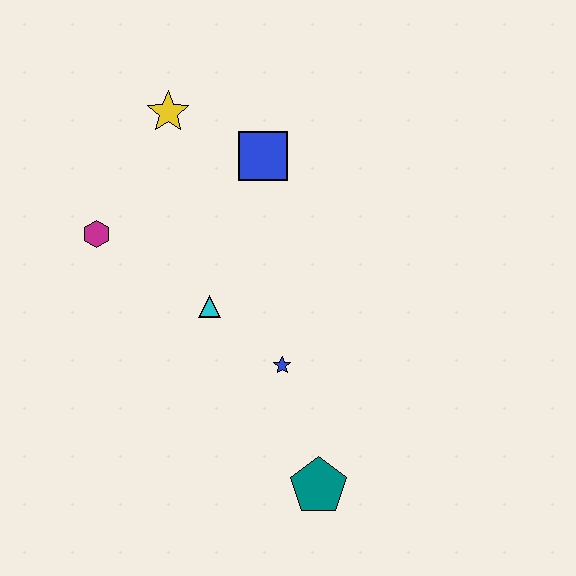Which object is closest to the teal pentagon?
The blue star is closest to the teal pentagon.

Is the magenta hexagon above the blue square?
No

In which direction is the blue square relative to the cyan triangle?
The blue square is above the cyan triangle.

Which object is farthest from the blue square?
The teal pentagon is farthest from the blue square.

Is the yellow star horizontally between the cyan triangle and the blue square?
No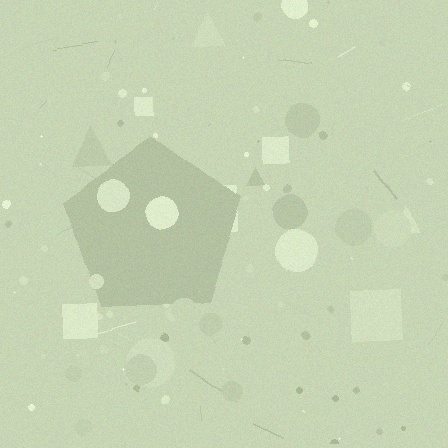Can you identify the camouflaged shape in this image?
The camouflaged shape is a pentagon.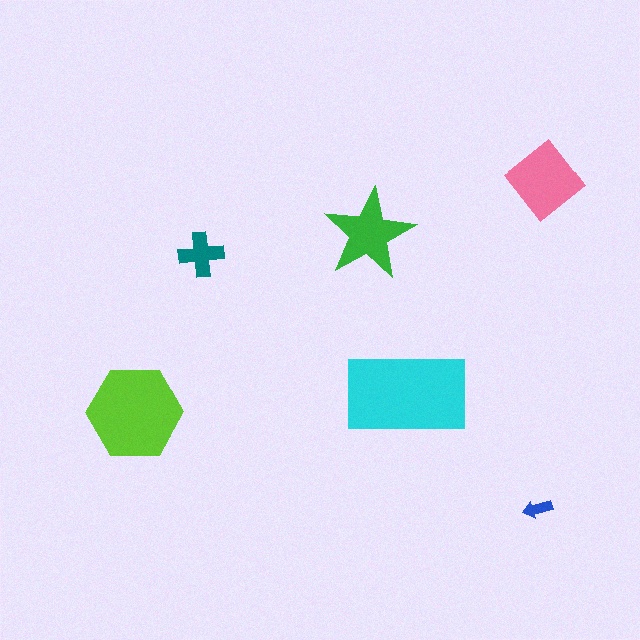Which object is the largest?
The cyan rectangle.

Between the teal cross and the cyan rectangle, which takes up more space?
The cyan rectangle.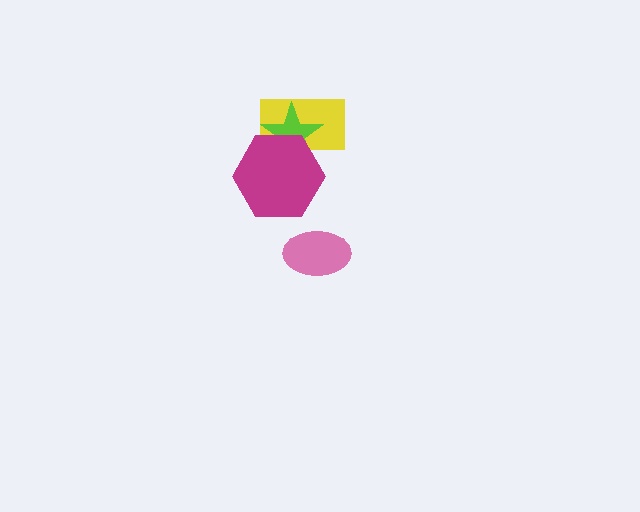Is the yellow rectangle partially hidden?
Yes, it is partially covered by another shape.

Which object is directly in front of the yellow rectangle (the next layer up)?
The lime star is directly in front of the yellow rectangle.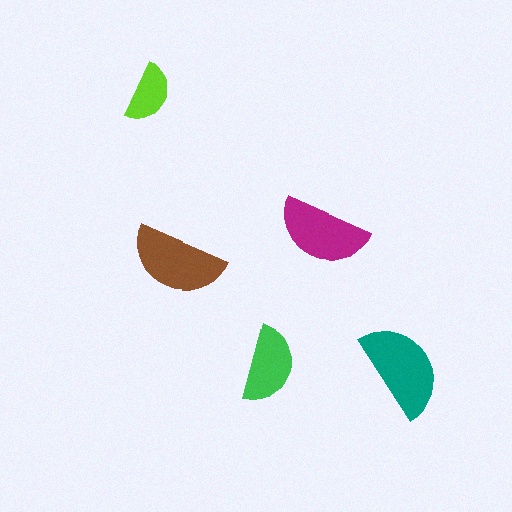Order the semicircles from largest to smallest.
the teal one, the brown one, the magenta one, the green one, the lime one.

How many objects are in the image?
There are 5 objects in the image.